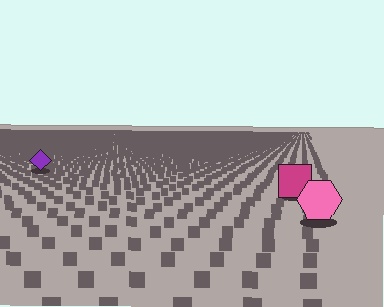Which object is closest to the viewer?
The pink hexagon is closest. The texture marks near it are larger and more spread out.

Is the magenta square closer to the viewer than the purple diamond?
Yes. The magenta square is closer — you can tell from the texture gradient: the ground texture is coarser near it.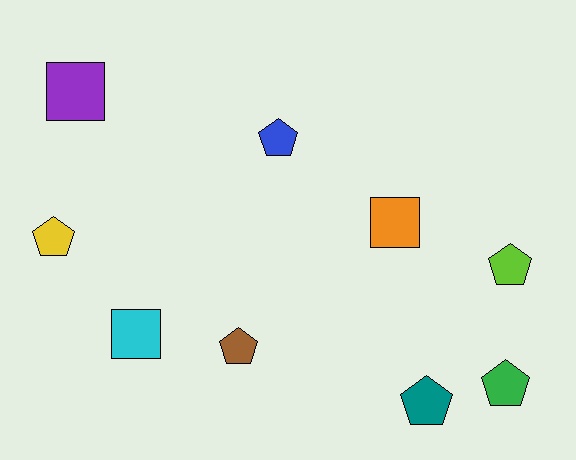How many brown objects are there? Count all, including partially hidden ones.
There is 1 brown object.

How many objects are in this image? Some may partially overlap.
There are 9 objects.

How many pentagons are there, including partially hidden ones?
There are 6 pentagons.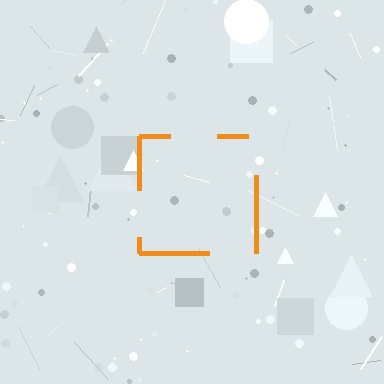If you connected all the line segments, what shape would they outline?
They would outline a square.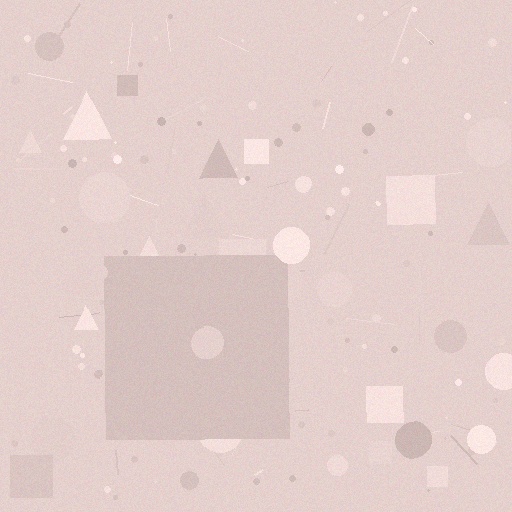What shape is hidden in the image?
A square is hidden in the image.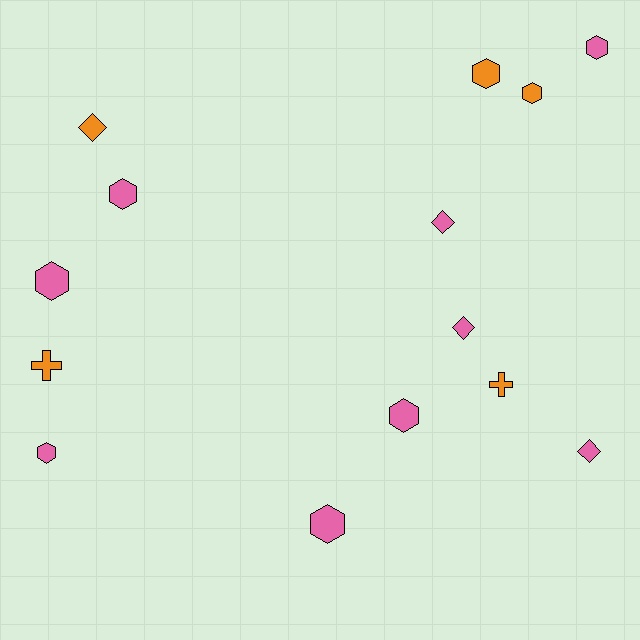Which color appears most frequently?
Pink, with 9 objects.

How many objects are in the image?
There are 14 objects.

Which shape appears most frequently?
Hexagon, with 8 objects.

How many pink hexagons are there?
There are 6 pink hexagons.